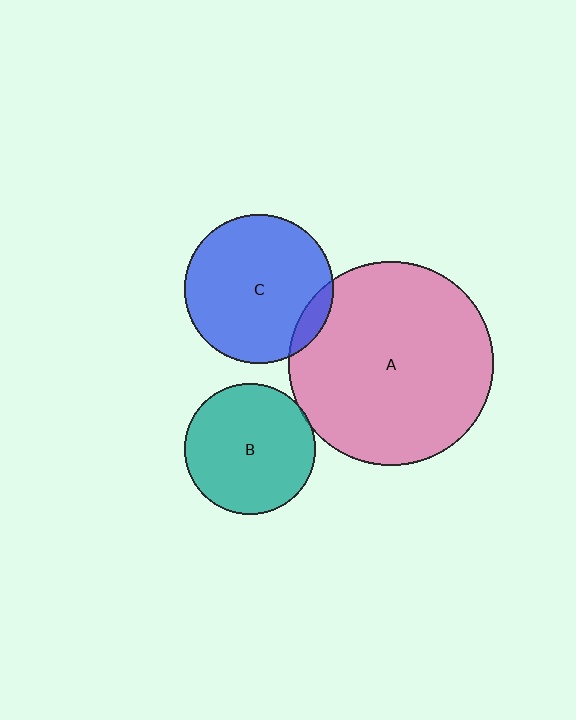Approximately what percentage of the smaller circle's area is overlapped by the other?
Approximately 5%.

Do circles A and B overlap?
Yes.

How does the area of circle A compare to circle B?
Approximately 2.4 times.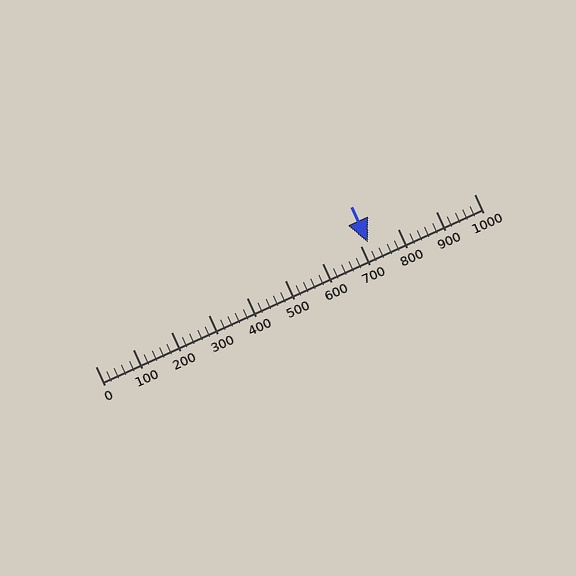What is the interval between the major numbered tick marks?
The major tick marks are spaced 100 units apart.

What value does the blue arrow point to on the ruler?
The blue arrow points to approximately 720.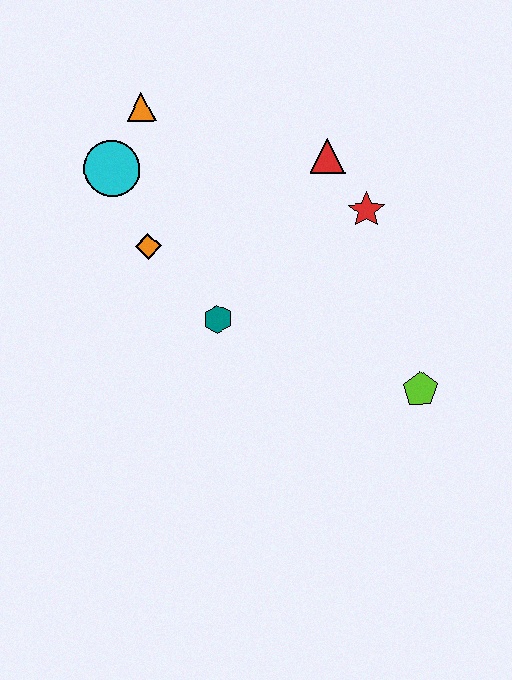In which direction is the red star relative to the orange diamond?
The red star is to the right of the orange diamond.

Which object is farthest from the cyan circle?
The lime pentagon is farthest from the cyan circle.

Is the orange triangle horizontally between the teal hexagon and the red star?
No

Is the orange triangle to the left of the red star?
Yes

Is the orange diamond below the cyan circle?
Yes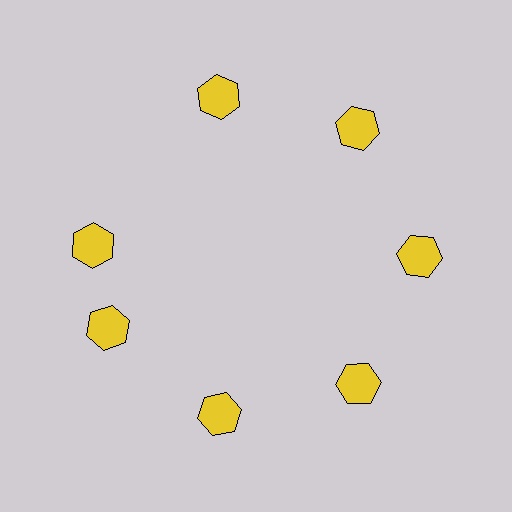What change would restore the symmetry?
The symmetry would be restored by rotating it back into even spacing with its neighbors so that all 7 hexagons sit at equal angles and equal distance from the center.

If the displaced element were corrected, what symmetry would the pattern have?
It would have 7-fold rotational symmetry — the pattern would map onto itself every 51 degrees.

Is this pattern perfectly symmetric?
No. The 7 yellow hexagons are arranged in a ring, but one element near the 10 o'clock position is rotated out of alignment along the ring, breaking the 7-fold rotational symmetry.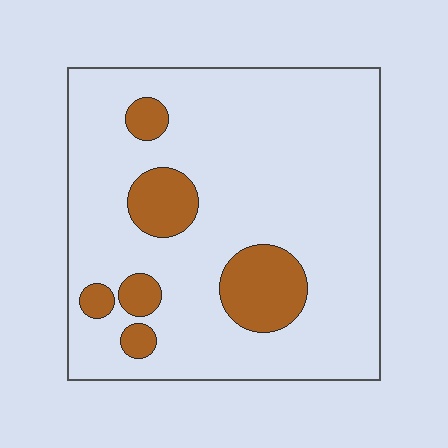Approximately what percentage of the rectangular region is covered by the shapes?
Approximately 15%.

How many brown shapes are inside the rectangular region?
6.